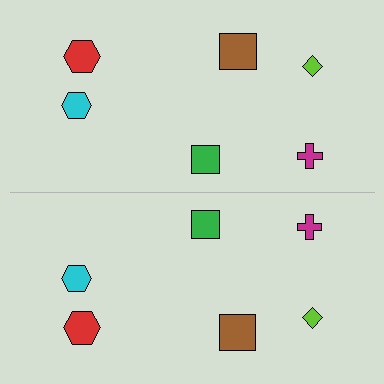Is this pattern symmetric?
Yes, this pattern has bilateral (reflection) symmetry.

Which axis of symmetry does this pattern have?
The pattern has a horizontal axis of symmetry running through the center of the image.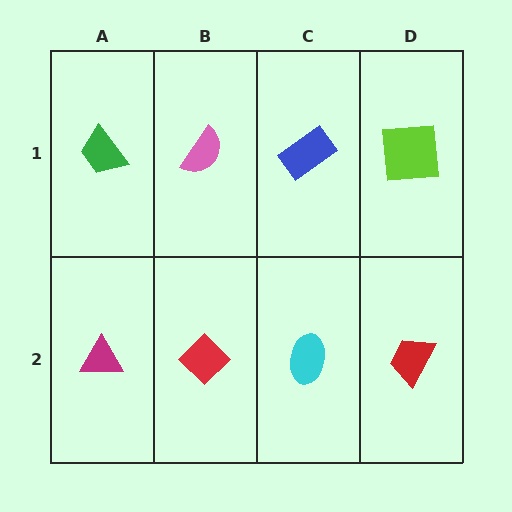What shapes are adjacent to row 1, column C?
A cyan ellipse (row 2, column C), a pink semicircle (row 1, column B), a lime square (row 1, column D).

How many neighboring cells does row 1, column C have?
3.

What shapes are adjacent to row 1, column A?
A magenta triangle (row 2, column A), a pink semicircle (row 1, column B).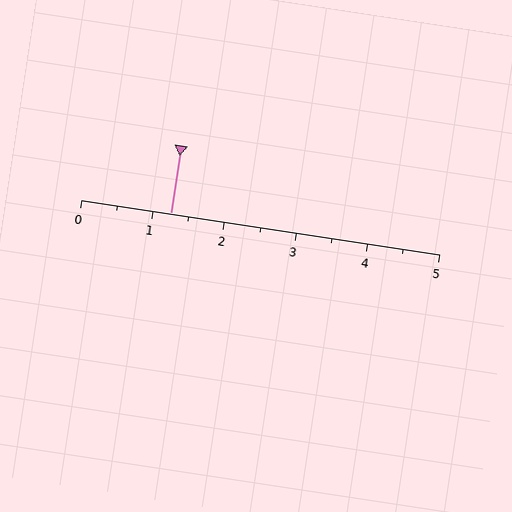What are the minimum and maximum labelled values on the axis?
The axis runs from 0 to 5.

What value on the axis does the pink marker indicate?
The marker indicates approximately 1.2.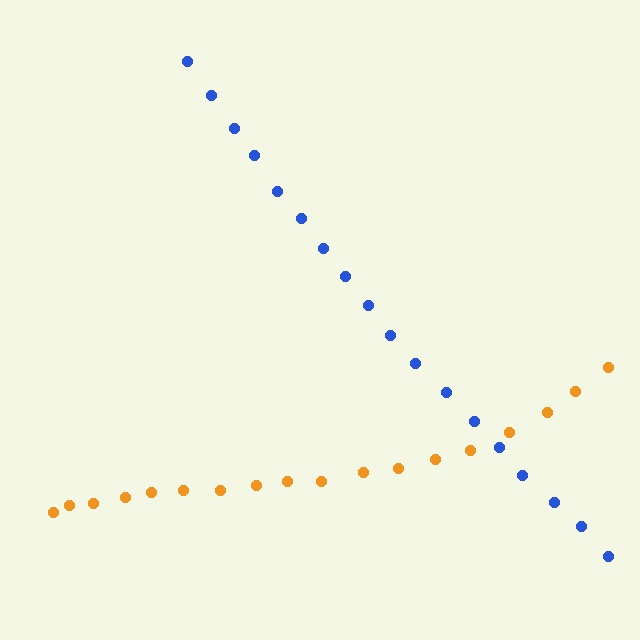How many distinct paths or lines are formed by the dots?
There are 2 distinct paths.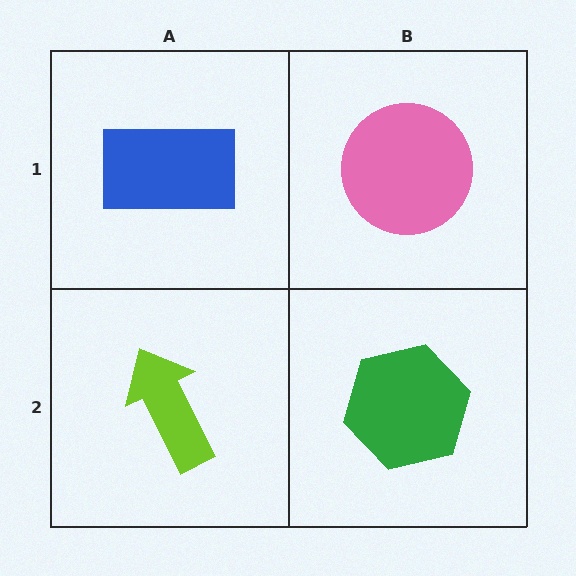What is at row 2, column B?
A green hexagon.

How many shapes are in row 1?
2 shapes.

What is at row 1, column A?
A blue rectangle.